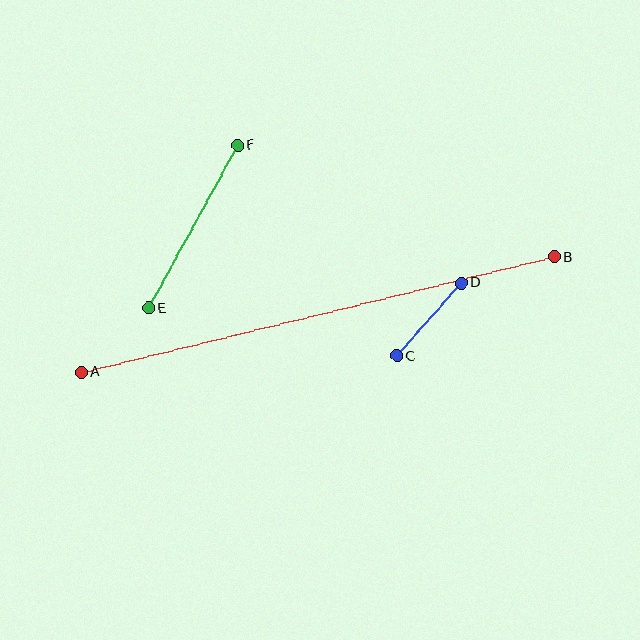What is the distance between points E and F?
The distance is approximately 185 pixels.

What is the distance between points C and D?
The distance is approximately 97 pixels.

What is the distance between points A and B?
The distance is approximately 487 pixels.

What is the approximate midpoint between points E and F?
The midpoint is at approximately (193, 227) pixels.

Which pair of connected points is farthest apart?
Points A and B are farthest apart.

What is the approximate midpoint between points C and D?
The midpoint is at approximately (429, 319) pixels.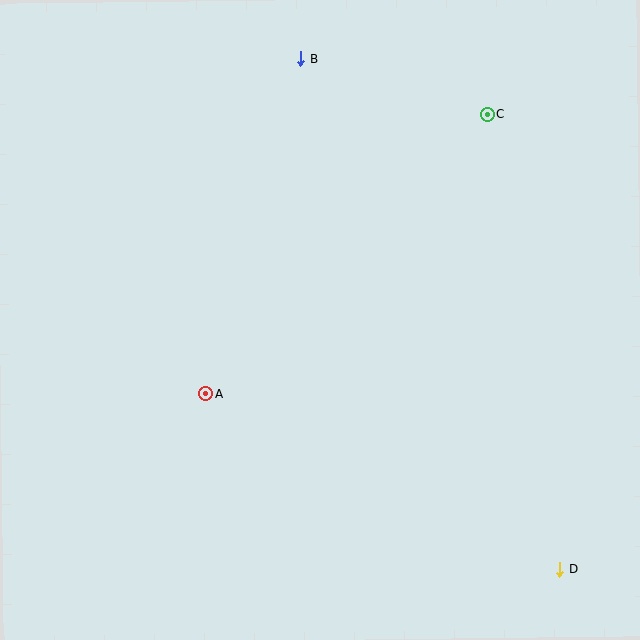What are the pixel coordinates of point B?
Point B is at (300, 59).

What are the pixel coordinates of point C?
Point C is at (487, 115).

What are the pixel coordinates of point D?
Point D is at (560, 570).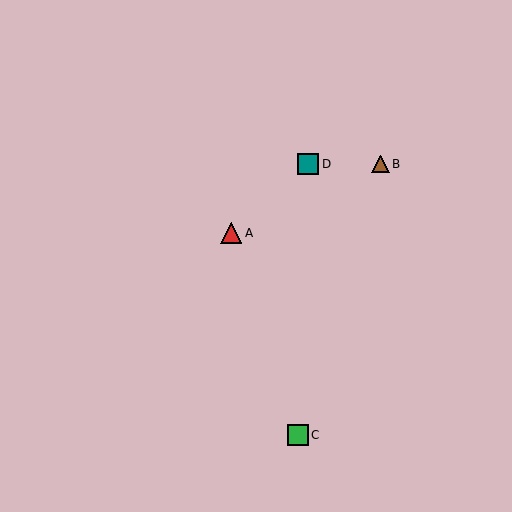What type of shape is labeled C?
Shape C is a green square.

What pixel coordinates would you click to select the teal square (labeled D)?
Click at (308, 164) to select the teal square D.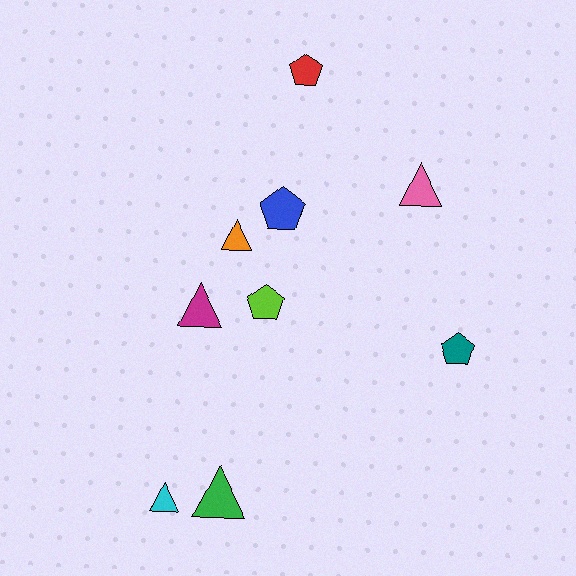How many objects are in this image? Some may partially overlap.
There are 9 objects.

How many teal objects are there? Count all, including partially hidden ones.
There is 1 teal object.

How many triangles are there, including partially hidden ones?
There are 5 triangles.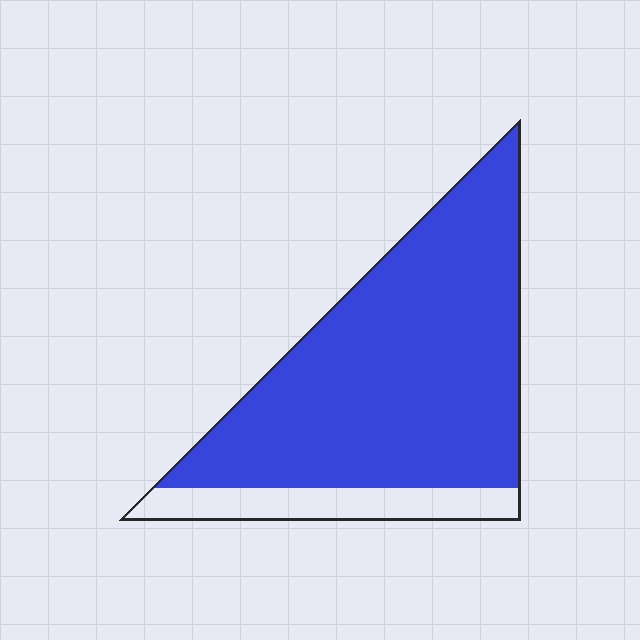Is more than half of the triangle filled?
Yes.